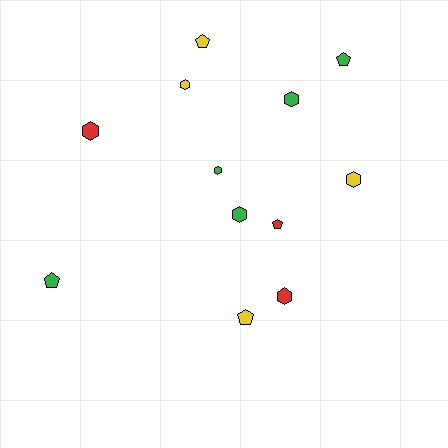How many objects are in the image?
There are 12 objects.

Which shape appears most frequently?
Hexagon, with 7 objects.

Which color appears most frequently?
Green, with 5 objects.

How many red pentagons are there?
There is 1 red pentagon.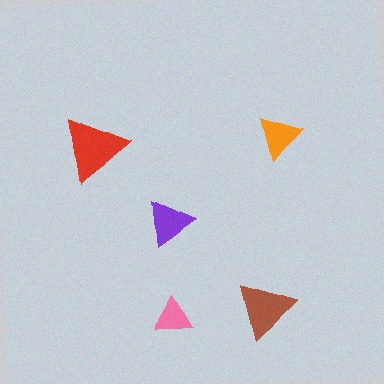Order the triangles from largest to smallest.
the red one, the brown one, the purple one, the orange one, the pink one.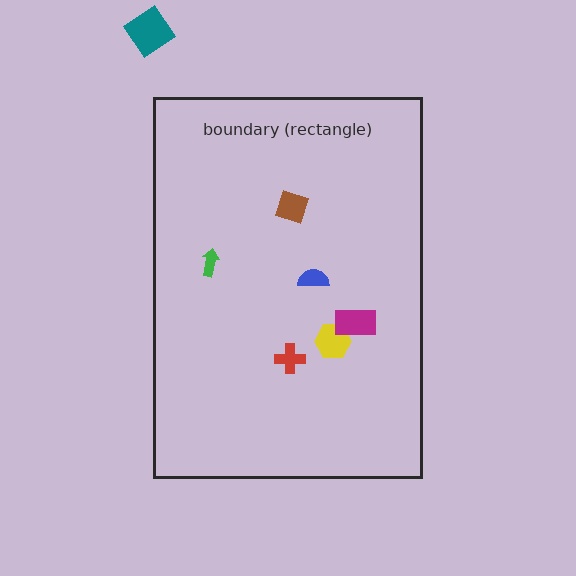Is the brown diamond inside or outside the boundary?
Inside.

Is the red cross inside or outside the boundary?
Inside.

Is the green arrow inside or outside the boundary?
Inside.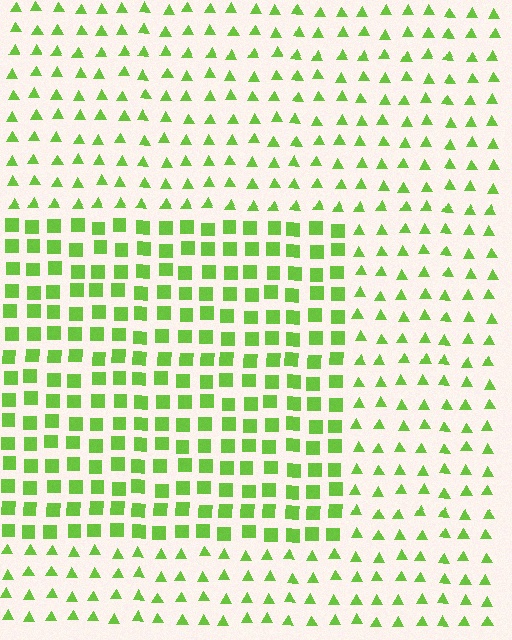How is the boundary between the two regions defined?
The boundary is defined by a change in element shape: squares inside vs. triangles outside. All elements share the same color and spacing.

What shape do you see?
I see a rectangle.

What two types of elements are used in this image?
The image uses squares inside the rectangle region and triangles outside it.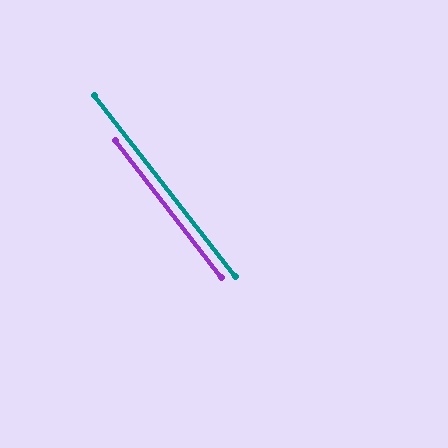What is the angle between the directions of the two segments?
Approximately 0 degrees.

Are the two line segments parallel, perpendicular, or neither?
Parallel — their directions differ by only 0.0°.